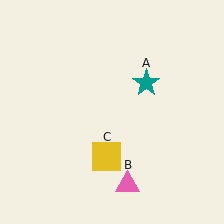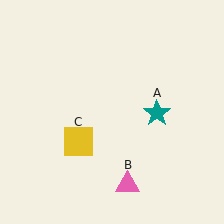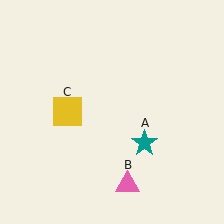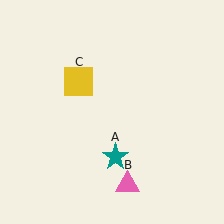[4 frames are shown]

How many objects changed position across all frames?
2 objects changed position: teal star (object A), yellow square (object C).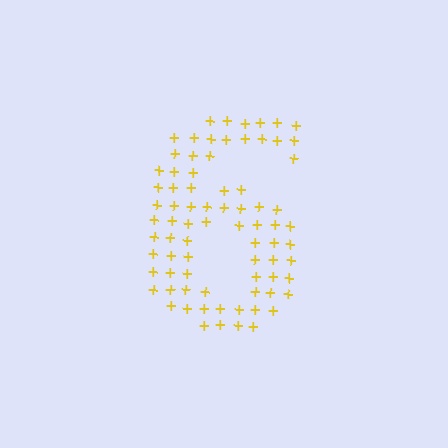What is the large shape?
The large shape is the digit 6.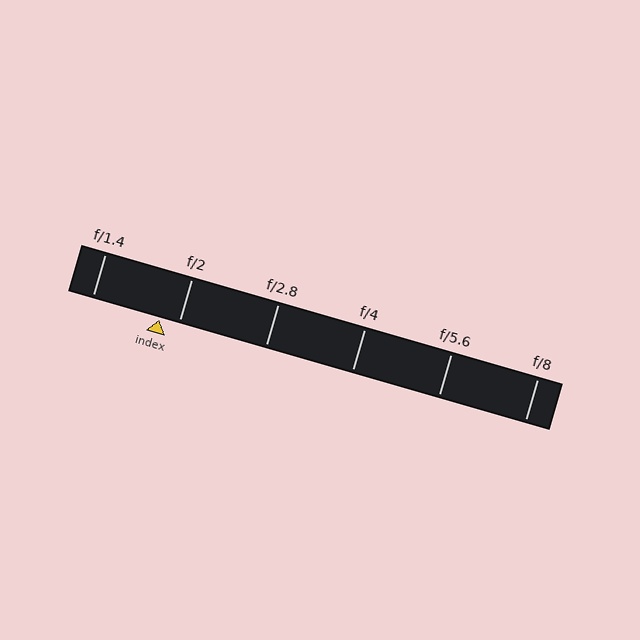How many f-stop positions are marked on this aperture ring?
There are 6 f-stop positions marked.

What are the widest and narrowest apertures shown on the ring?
The widest aperture shown is f/1.4 and the narrowest is f/8.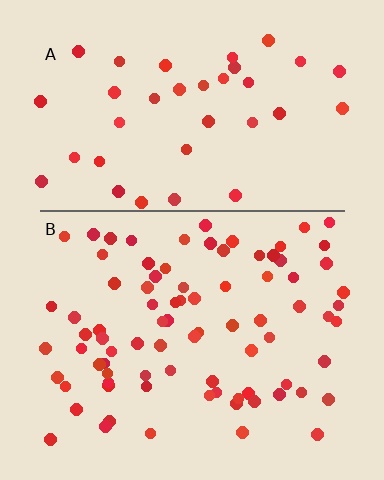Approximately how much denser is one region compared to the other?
Approximately 2.2× — region B over region A.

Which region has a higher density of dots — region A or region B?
B (the bottom).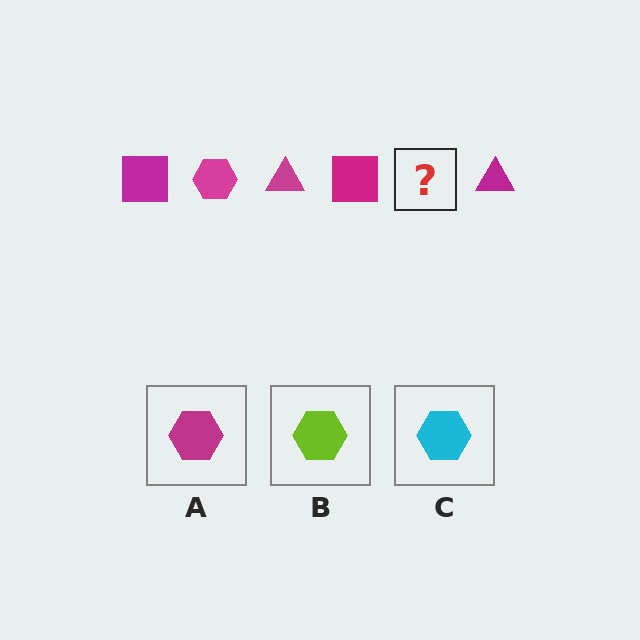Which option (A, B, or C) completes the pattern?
A.